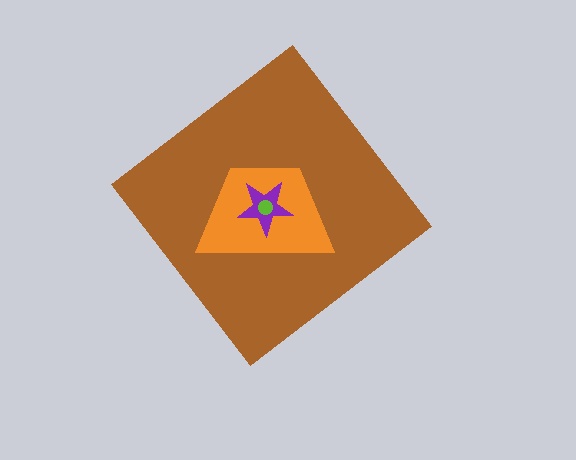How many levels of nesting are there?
4.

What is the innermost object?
The lime circle.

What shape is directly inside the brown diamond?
The orange trapezoid.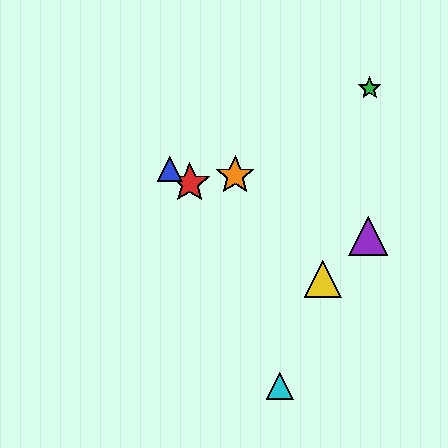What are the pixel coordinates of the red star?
The red star is at (190, 183).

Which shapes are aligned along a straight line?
The red star, the blue triangle, the yellow triangle are aligned along a straight line.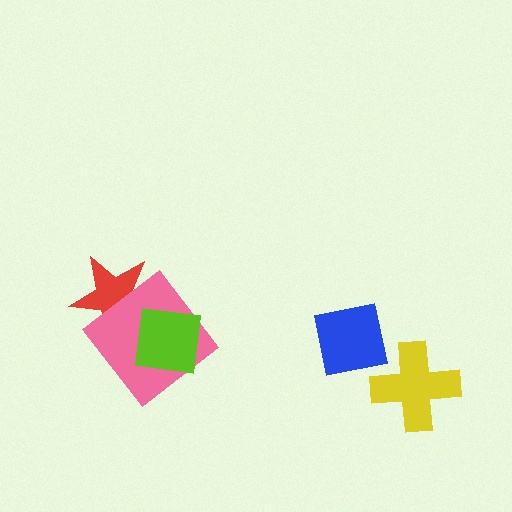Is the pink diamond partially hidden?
Yes, it is partially covered by another shape.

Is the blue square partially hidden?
No, no other shape covers it.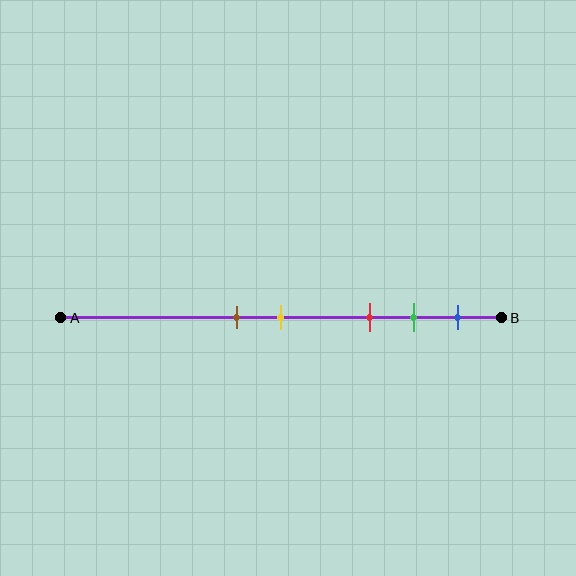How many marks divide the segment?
There are 5 marks dividing the segment.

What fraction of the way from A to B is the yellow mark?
The yellow mark is approximately 50% (0.5) of the way from A to B.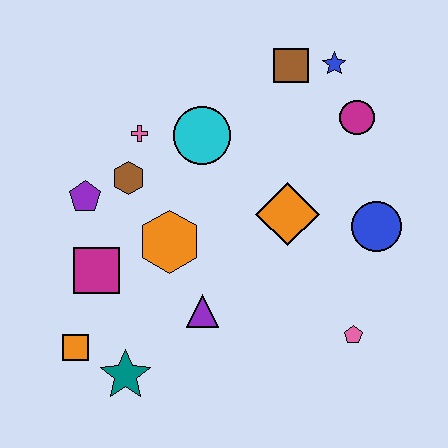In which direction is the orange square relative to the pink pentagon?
The orange square is to the left of the pink pentagon.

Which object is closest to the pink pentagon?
The blue circle is closest to the pink pentagon.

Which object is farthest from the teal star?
The blue star is farthest from the teal star.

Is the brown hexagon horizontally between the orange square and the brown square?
Yes